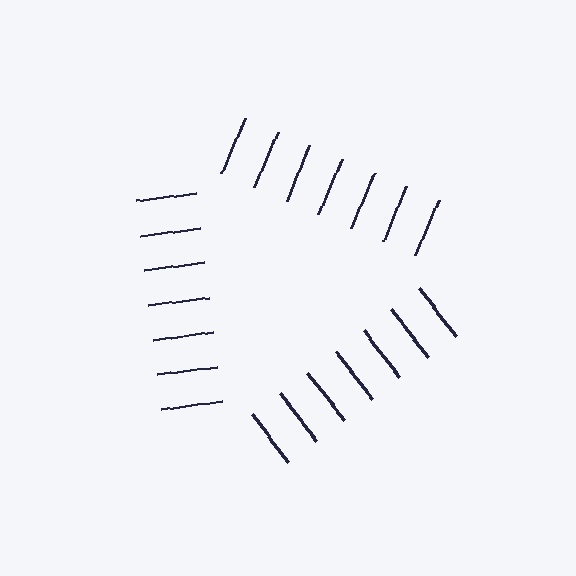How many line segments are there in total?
21 — 7 along each of the 3 edges.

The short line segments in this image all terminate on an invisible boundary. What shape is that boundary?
An illusory triangle — the line segments terminate on its edges but no continuous stroke is drawn.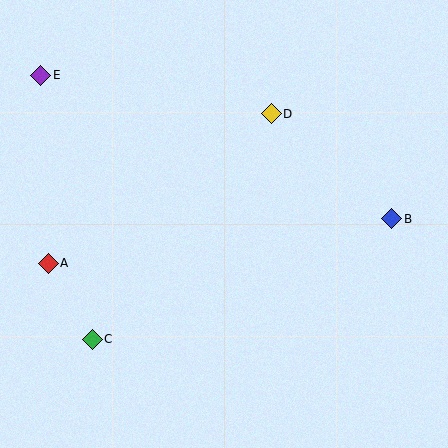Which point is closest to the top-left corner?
Point E is closest to the top-left corner.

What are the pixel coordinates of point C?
Point C is at (92, 339).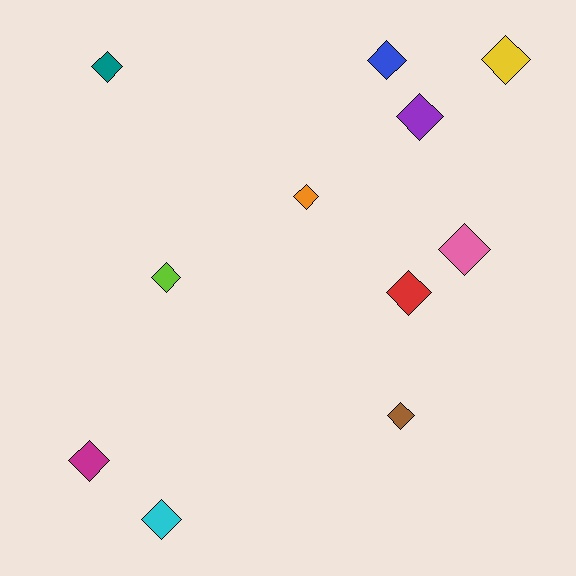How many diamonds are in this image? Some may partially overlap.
There are 11 diamonds.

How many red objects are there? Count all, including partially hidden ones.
There is 1 red object.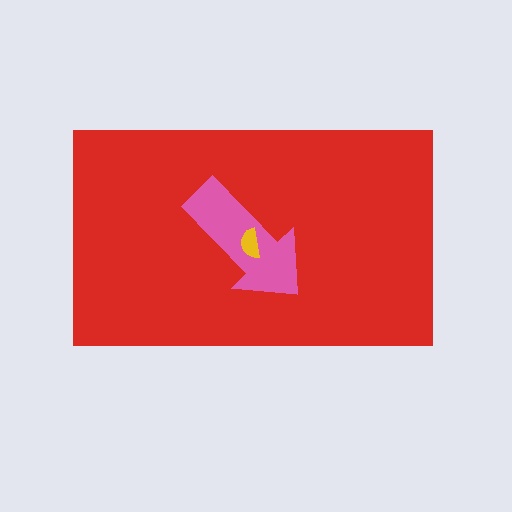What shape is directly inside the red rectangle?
The pink arrow.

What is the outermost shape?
The red rectangle.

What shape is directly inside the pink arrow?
The yellow semicircle.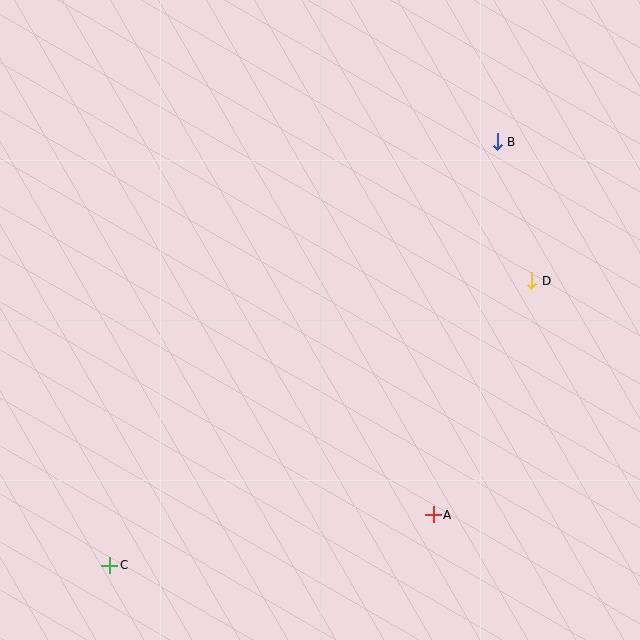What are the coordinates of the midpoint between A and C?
The midpoint between A and C is at (272, 540).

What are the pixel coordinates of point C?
Point C is at (110, 565).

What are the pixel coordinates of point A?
Point A is at (433, 515).